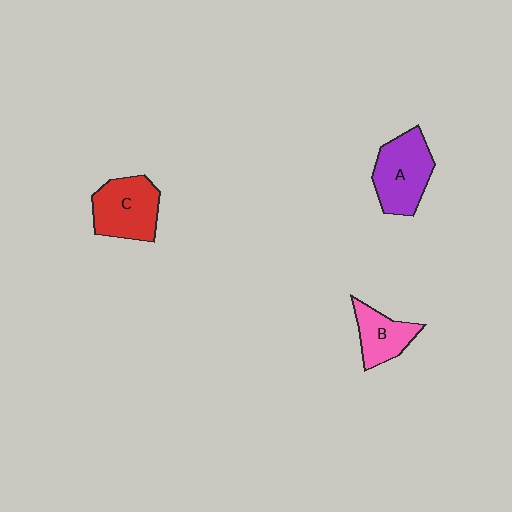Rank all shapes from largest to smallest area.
From largest to smallest: A (purple), C (red), B (pink).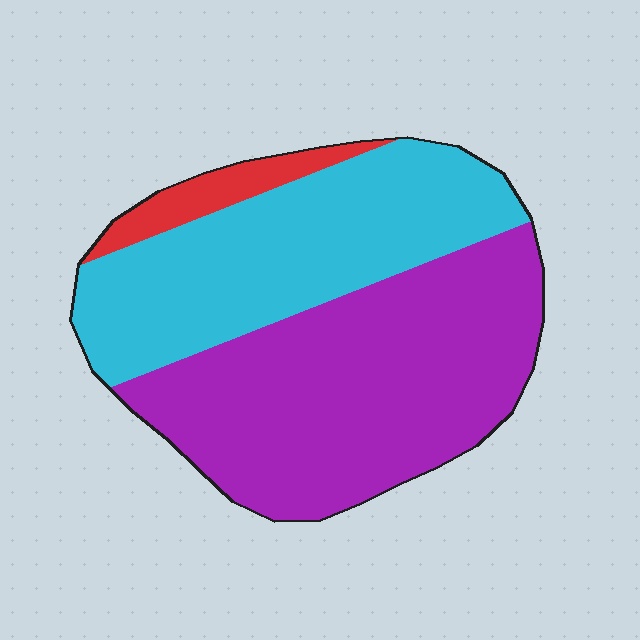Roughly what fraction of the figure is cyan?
Cyan covers roughly 40% of the figure.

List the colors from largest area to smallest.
From largest to smallest: purple, cyan, red.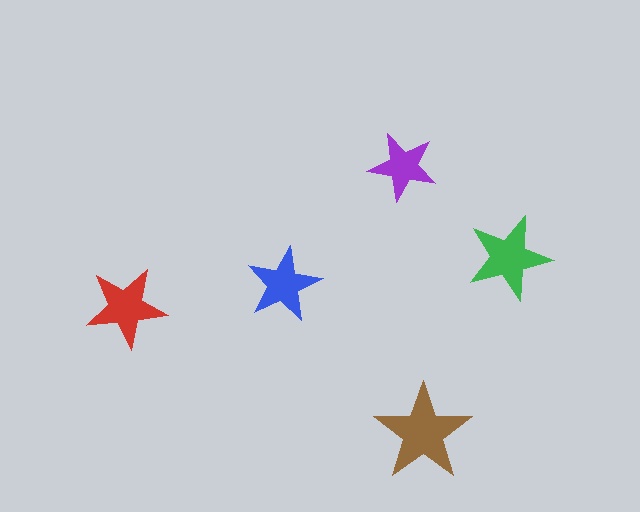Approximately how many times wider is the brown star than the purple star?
About 1.5 times wider.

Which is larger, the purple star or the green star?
The green one.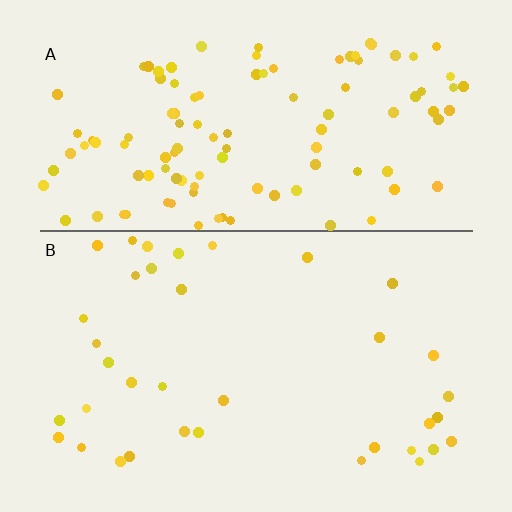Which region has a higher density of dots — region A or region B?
A (the top).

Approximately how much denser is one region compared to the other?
Approximately 3.1× — region A over region B.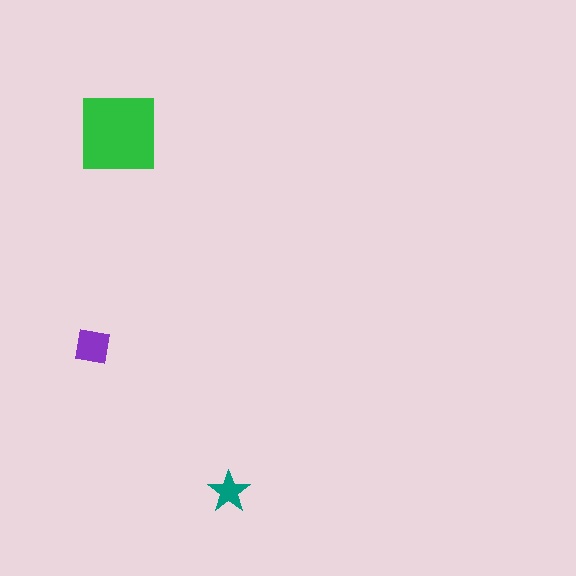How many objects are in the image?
There are 3 objects in the image.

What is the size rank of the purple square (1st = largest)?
2nd.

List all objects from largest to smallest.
The green square, the purple square, the teal star.